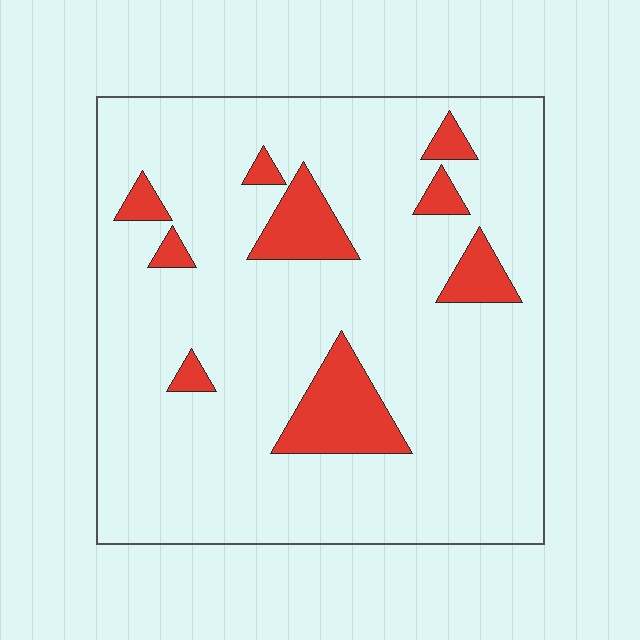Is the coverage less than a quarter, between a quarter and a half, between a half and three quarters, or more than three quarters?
Less than a quarter.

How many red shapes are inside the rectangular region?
9.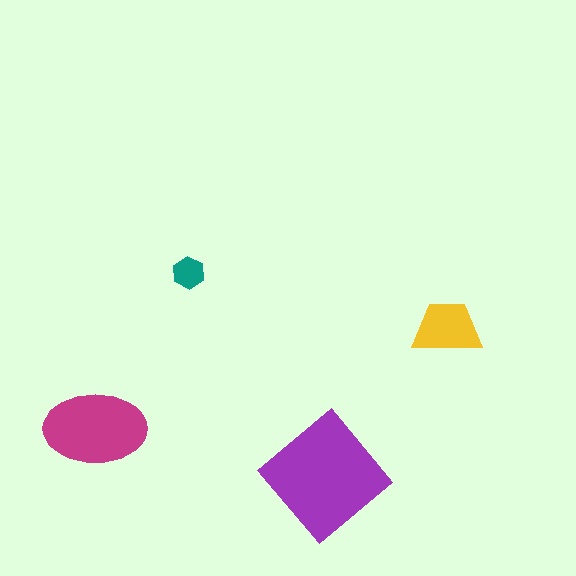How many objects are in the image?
There are 4 objects in the image.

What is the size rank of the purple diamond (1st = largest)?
1st.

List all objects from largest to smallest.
The purple diamond, the magenta ellipse, the yellow trapezoid, the teal hexagon.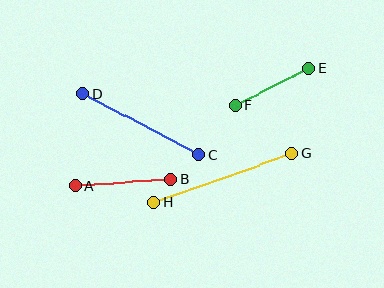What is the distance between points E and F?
The distance is approximately 82 pixels.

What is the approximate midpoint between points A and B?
The midpoint is at approximately (123, 183) pixels.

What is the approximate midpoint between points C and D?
The midpoint is at approximately (141, 124) pixels.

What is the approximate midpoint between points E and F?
The midpoint is at approximately (272, 87) pixels.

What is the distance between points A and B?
The distance is approximately 95 pixels.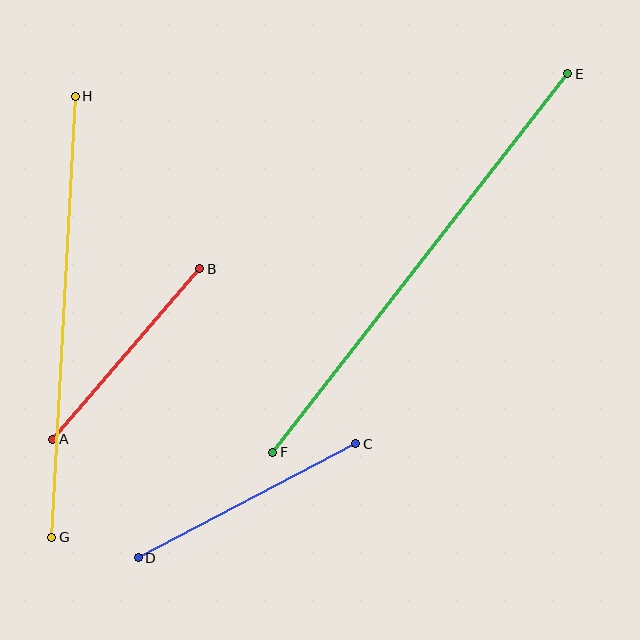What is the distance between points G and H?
The distance is approximately 442 pixels.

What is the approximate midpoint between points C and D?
The midpoint is at approximately (247, 501) pixels.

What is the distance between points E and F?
The distance is approximately 480 pixels.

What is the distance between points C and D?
The distance is approximately 245 pixels.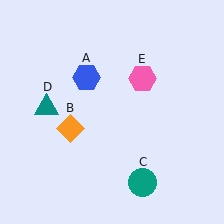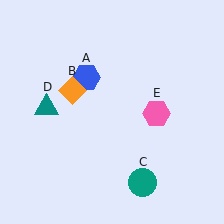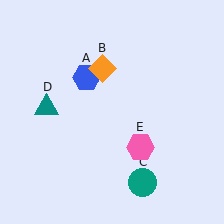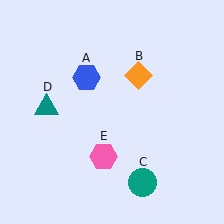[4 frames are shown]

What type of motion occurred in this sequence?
The orange diamond (object B), pink hexagon (object E) rotated clockwise around the center of the scene.